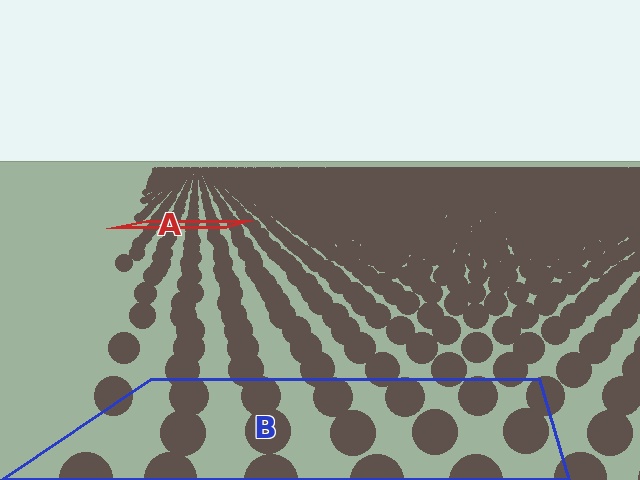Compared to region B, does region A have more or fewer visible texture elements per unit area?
Region A has more texture elements per unit area — they are packed more densely because it is farther away.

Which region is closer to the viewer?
Region B is closer. The texture elements there are larger and more spread out.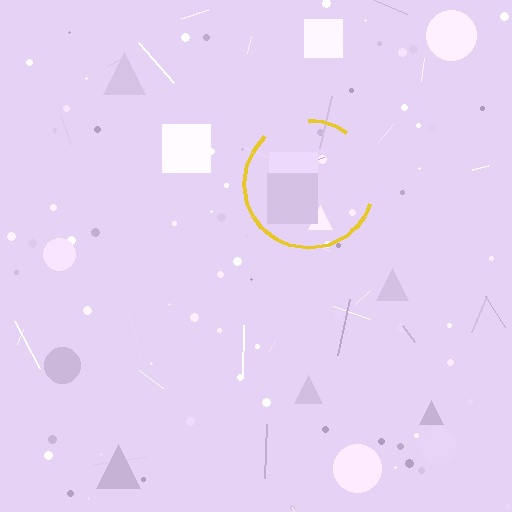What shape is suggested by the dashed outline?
The dashed outline suggests a circle.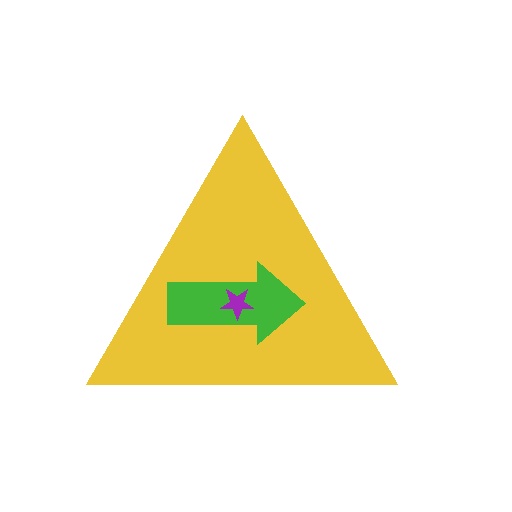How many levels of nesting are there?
3.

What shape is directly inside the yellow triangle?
The green arrow.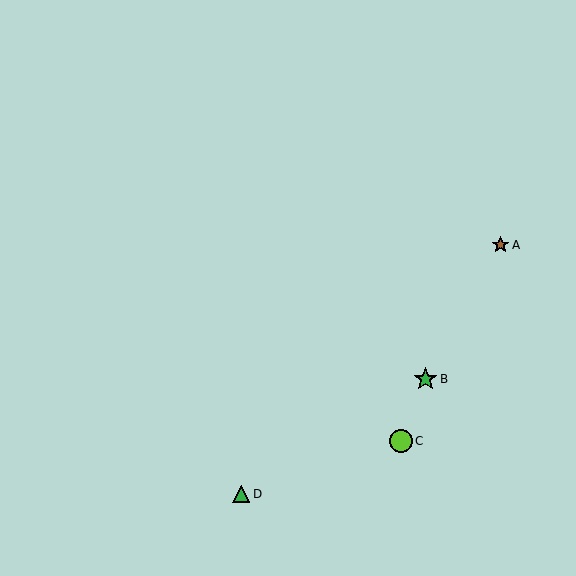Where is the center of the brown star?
The center of the brown star is at (500, 245).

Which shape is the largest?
The lime circle (labeled C) is the largest.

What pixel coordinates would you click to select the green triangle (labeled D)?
Click at (241, 494) to select the green triangle D.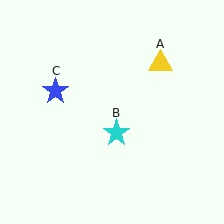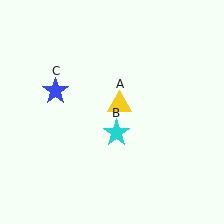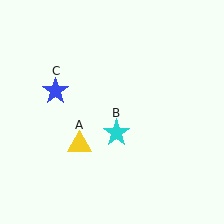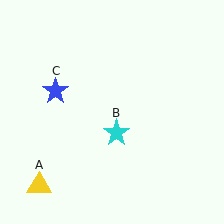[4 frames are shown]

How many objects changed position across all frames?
1 object changed position: yellow triangle (object A).